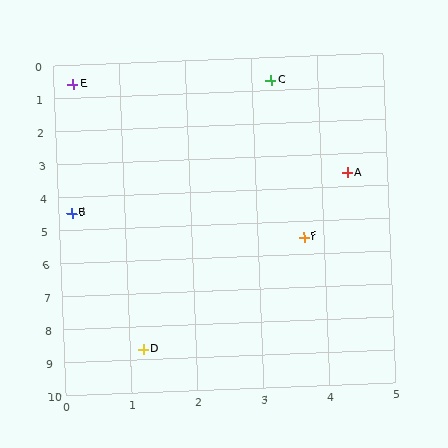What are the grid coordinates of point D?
Point D is at approximately (1.2, 8.7).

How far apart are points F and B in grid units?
Points F and B are about 3.6 grid units apart.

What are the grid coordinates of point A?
Point A is at approximately (4.4, 3.6).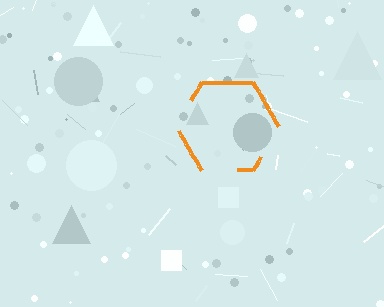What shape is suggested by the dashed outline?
The dashed outline suggests a hexagon.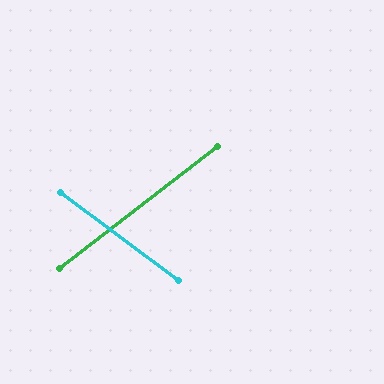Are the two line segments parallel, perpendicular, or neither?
Neither parallel nor perpendicular — they differ by about 75°.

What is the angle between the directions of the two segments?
Approximately 75 degrees.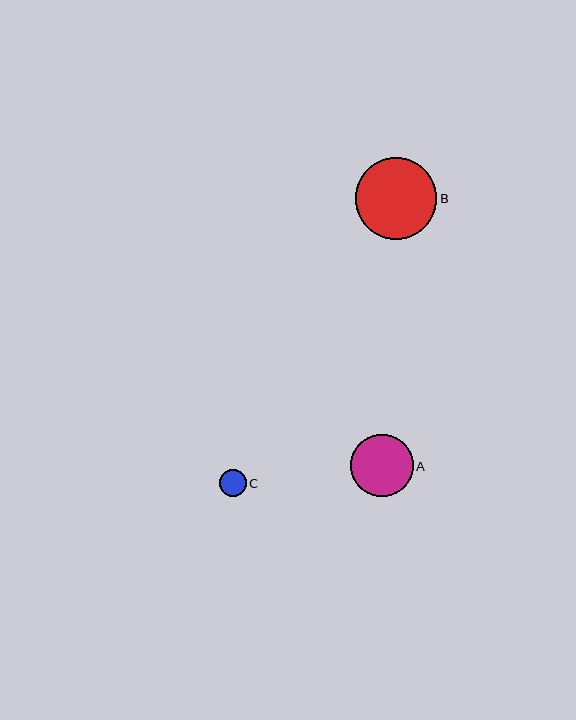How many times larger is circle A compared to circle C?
Circle A is approximately 2.4 times the size of circle C.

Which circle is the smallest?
Circle C is the smallest with a size of approximately 27 pixels.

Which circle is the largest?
Circle B is the largest with a size of approximately 81 pixels.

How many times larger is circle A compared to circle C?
Circle A is approximately 2.4 times the size of circle C.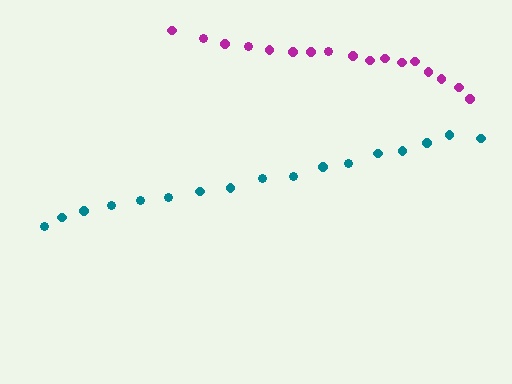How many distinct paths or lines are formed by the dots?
There are 2 distinct paths.